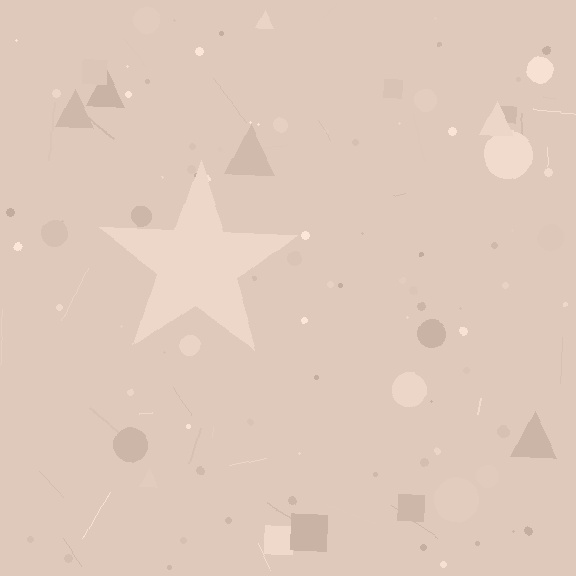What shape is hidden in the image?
A star is hidden in the image.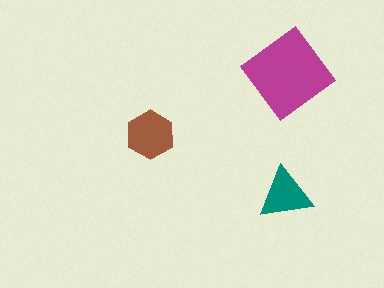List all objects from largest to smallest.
The magenta diamond, the brown hexagon, the teal triangle.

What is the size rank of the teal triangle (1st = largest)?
3rd.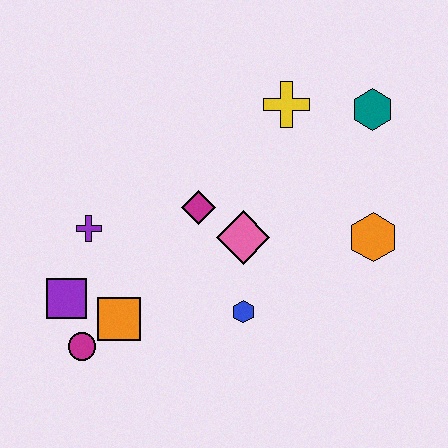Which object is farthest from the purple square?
The teal hexagon is farthest from the purple square.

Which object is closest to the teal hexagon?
The yellow cross is closest to the teal hexagon.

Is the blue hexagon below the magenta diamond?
Yes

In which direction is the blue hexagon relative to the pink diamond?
The blue hexagon is below the pink diamond.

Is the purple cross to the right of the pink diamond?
No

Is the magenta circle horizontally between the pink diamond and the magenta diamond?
No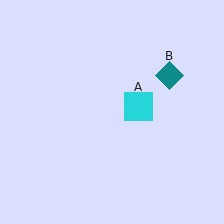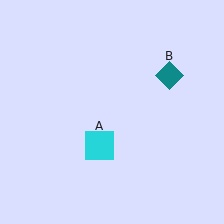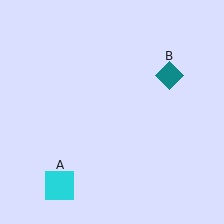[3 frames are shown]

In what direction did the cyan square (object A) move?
The cyan square (object A) moved down and to the left.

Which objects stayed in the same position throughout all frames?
Teal diamond (object B) remained stationary.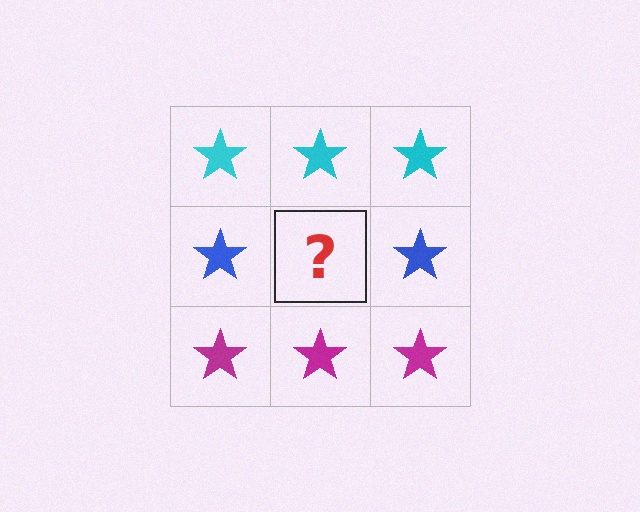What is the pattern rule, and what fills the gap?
The rule is that each row has a consistent color. The gap should be filled with a blue star.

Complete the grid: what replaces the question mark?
The question mark should be replaced with a blue star.